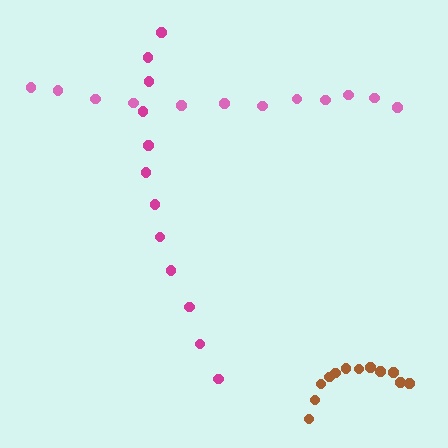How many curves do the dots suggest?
There are 3 distinct paths.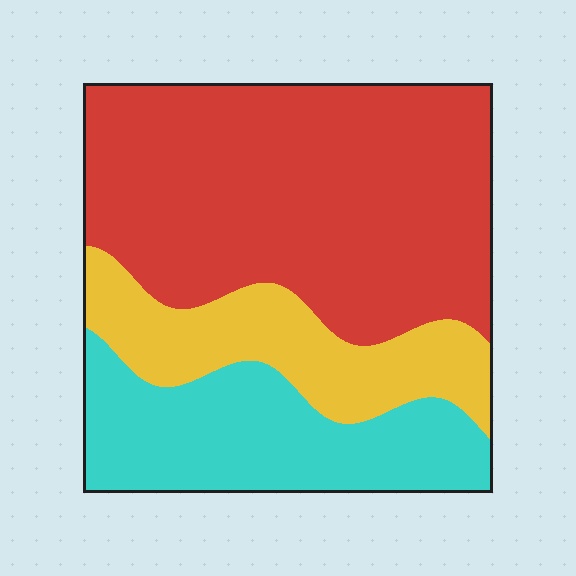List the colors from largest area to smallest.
From largest to smallest: red, cyan, yellow.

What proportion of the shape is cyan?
Cyan covers roughly 25% of the shape.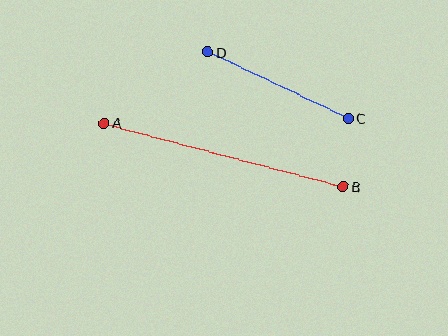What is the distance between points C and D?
The distance is approximately 155 pixels.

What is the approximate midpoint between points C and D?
The midpoint is at approximately (278, 85) pixels.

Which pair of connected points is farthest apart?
Points A and B are farthest apart.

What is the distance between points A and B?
The distance is approximately 247 pixels.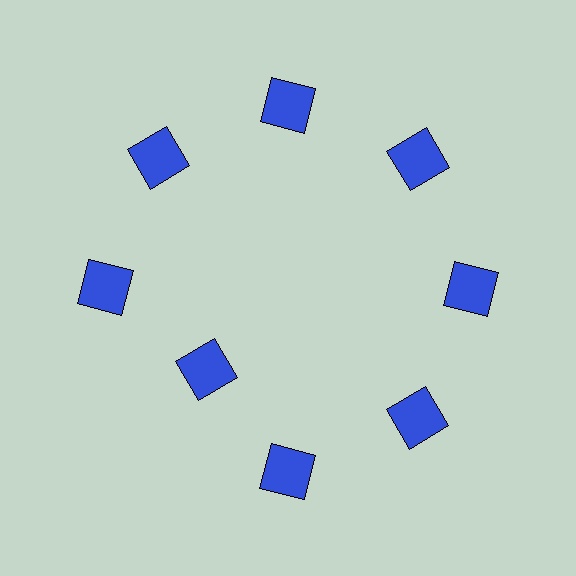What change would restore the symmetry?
The symmetry would be restored by moving it outward, back onto the ring so that all 8 squares sit at equal angles and equal distance from the center.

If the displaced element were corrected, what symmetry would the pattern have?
It would have 8-fold rotational symmetry — the pattern would map onto itself every 45 degrees.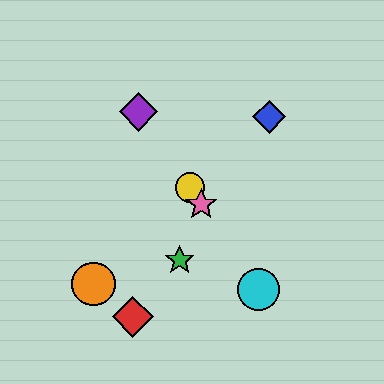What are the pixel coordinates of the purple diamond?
The purple diamond is at (139, 112).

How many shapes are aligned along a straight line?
4 shapes (the yellow circle, the purple diamond, the cyan circle, the pink star) are aligned along a straight line.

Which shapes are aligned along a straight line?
The yellow circle, the purple diamond, the cyan circle, the pink star are aligned along a straight line.